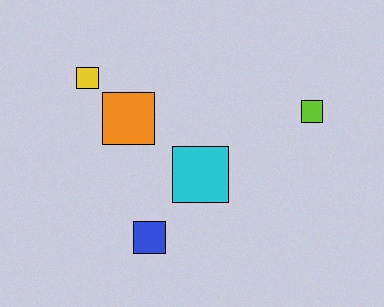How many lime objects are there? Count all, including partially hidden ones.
There is 1 lime object.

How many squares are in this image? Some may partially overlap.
There are 5 squares.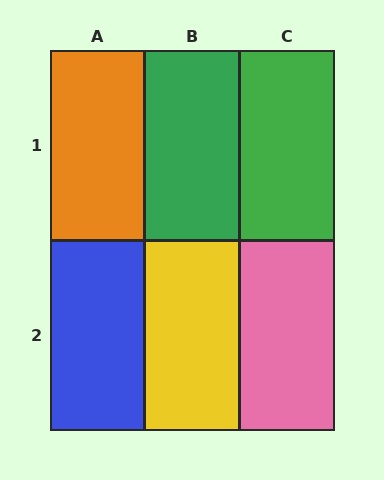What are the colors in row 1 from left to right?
Orange, green, green.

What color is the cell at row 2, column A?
Blue.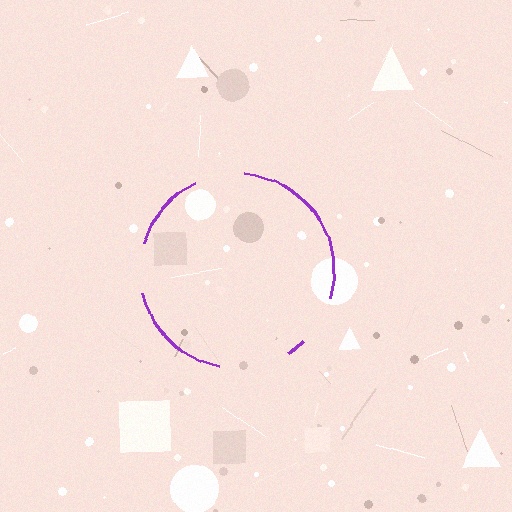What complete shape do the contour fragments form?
The contour fragments form a circle.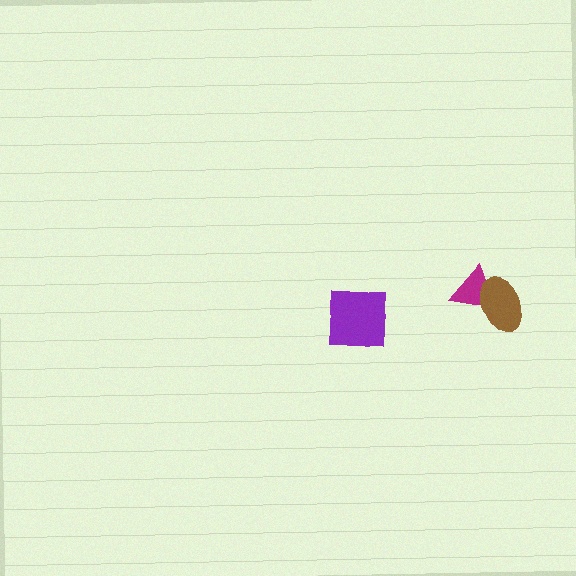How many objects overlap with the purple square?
0 objects overlap with the purple square.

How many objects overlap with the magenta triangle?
1 object overlaps with the magenta triangle.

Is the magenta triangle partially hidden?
Yes, it is partially covered by another shape.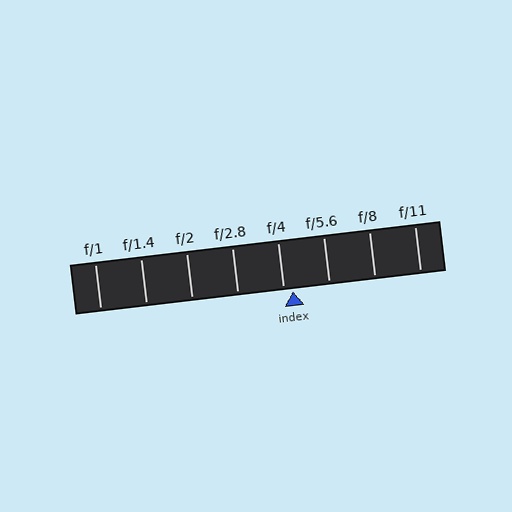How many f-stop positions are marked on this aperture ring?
There are 8 f-stop positions marked.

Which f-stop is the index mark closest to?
The index mark is closest to f/4.